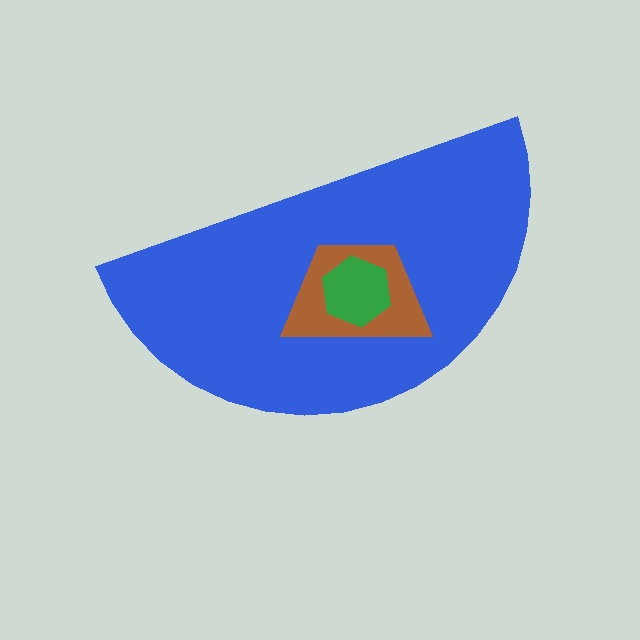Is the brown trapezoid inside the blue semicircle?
Yes.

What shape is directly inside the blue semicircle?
The brown trapezoid.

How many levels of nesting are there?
3.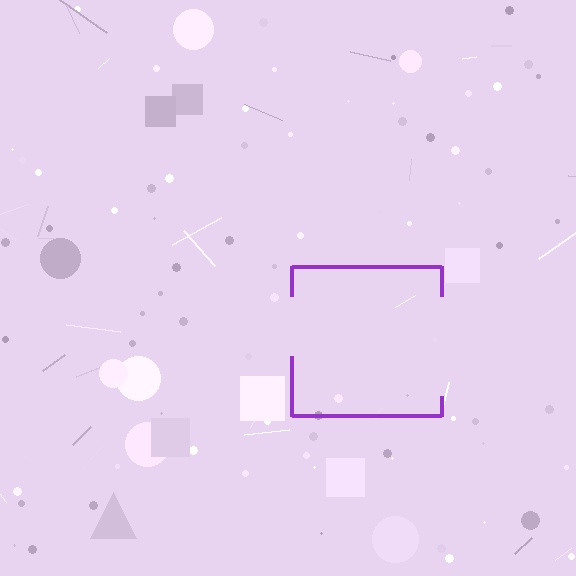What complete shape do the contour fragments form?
The contour fragments form a square.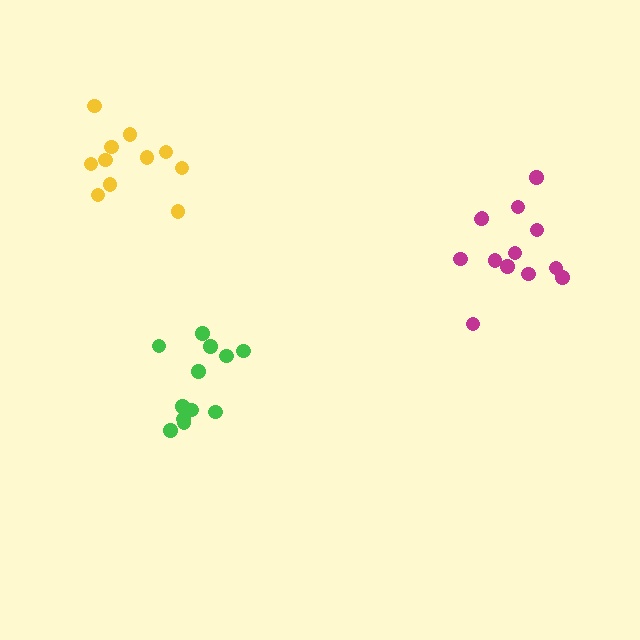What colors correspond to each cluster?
The clusters are colored: green, yellow, magenta.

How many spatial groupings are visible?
There are 3 spatial groupings.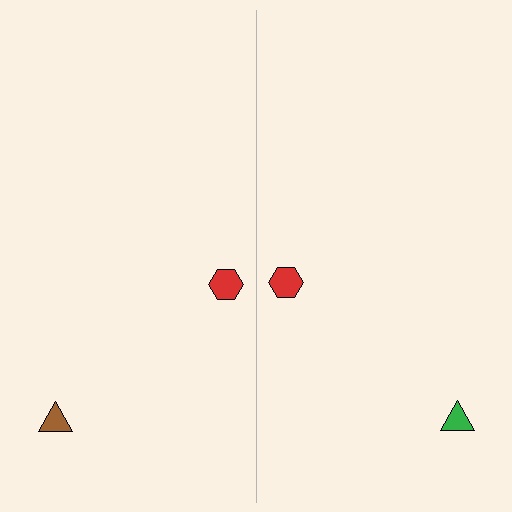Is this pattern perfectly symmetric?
No, the pattern is not perfectly symmetric. The green triangle on the right side breaks the symmetry — its mirror counterpart is brown.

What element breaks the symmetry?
The green triangle on the right side breaks the symmetry — its mirror counterpart is brown.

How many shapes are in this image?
There are 4 shapes in this image.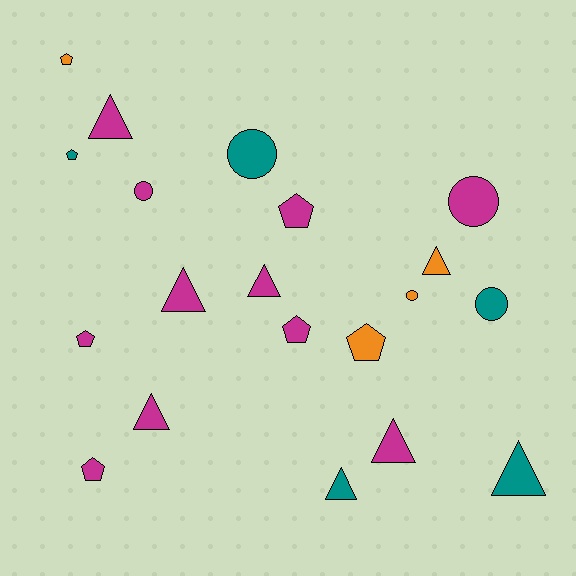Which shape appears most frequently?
Triangle, with 8 objects.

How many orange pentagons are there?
There are 2 orange pentagons.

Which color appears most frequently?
Magenta, with 11 objects.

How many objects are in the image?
There are 20 objects.